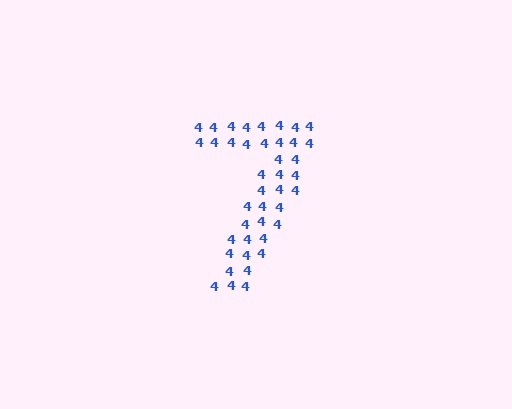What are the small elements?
The small elements are digit 4's.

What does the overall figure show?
The overall figure shows the digit 7.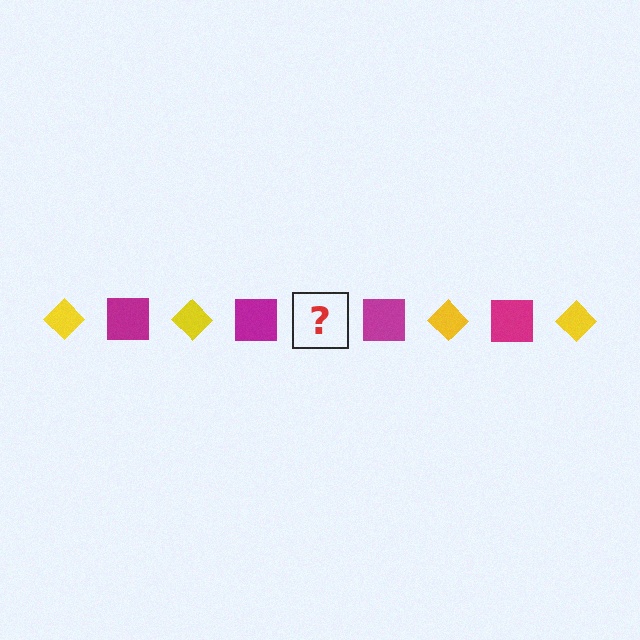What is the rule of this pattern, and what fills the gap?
The rule is that the pattern alternates between yellow diamond and magenta square. The gap should be filled with a yellow diamond.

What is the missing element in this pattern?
The missing element is a yellow diamond.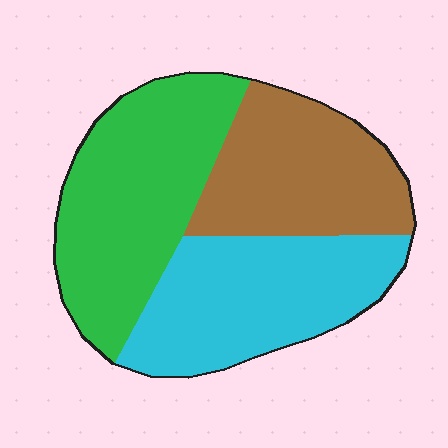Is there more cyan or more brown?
Cyan.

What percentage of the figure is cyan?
Cyan takes up about one third (1/3) of the figure.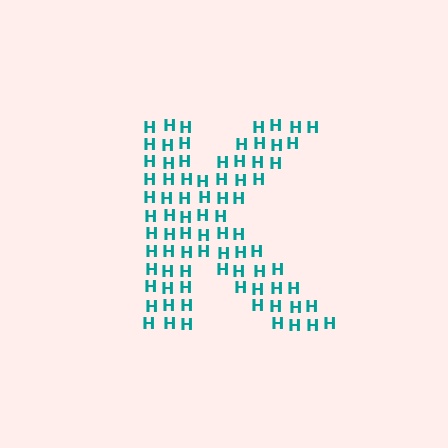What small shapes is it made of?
It is made of small letter H's.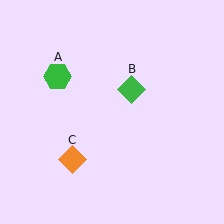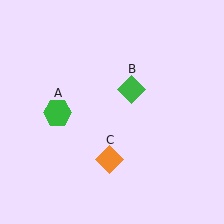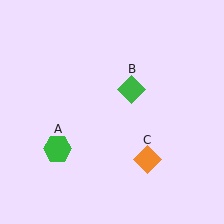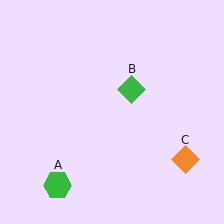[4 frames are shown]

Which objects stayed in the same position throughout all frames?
Green diamond (object B) remained stationary.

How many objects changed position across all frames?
2 objects changed position: green hexagon (object A), orange diamond (object C).